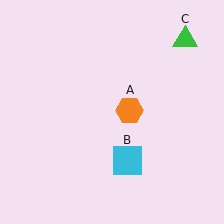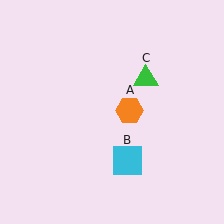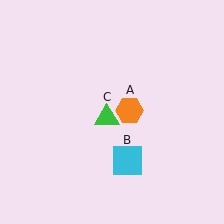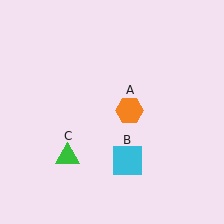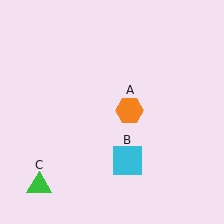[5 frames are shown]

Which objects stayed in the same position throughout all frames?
Orange hexagon (object A) and cyan square (object B) remained stationary.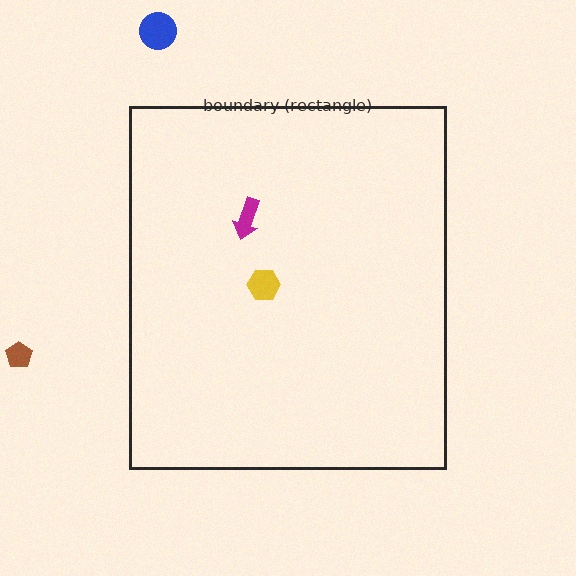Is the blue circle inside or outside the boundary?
Outside.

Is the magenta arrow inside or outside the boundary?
Inside.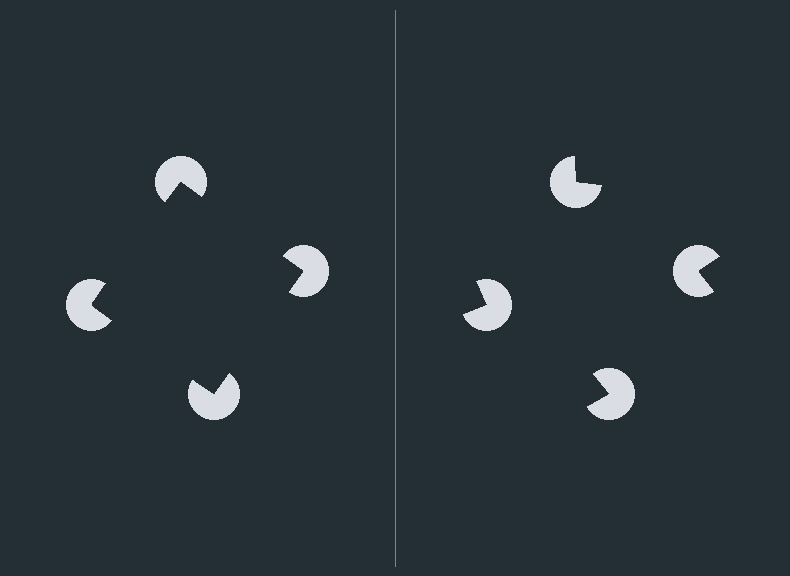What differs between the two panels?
The pac-man discs are positioned identically on both sides; only the wedge orientations differ. On the left they align to a square; on the right they are misaligned.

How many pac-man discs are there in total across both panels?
8 — 4 on each side.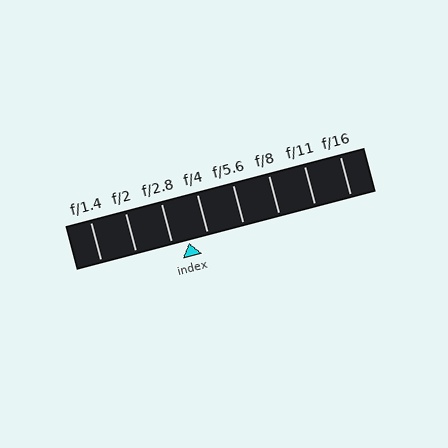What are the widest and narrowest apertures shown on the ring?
The widest aperture shown is f/1.4 and the narrowest is f/16.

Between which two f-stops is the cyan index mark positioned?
The index mark is between f/2.8 and f/4.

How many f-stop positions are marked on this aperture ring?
There are 8 f-stop positions marked.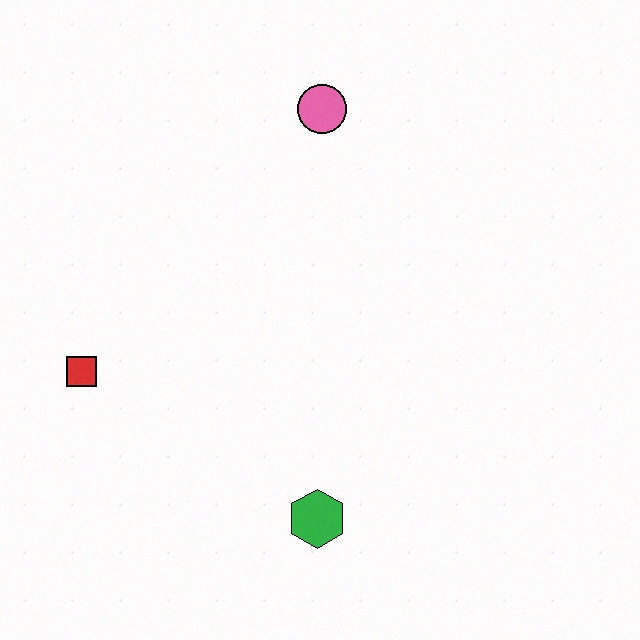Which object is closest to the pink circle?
The red square is closest to the pink circle.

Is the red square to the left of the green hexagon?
Yes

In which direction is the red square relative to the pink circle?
The red square is below the pink circle.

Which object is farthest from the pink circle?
The green hexagon is farthest from the pink circle.